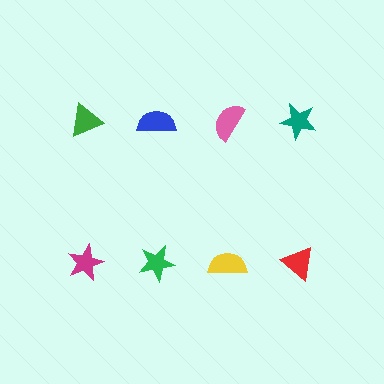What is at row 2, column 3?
A yellow semicircle.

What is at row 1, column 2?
A blue semicircle.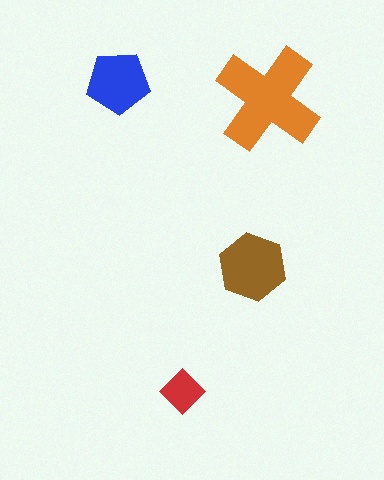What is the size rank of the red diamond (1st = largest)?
4th.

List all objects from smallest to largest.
The red diamond, the blue pentagon, the brown hexagon, the orange cross.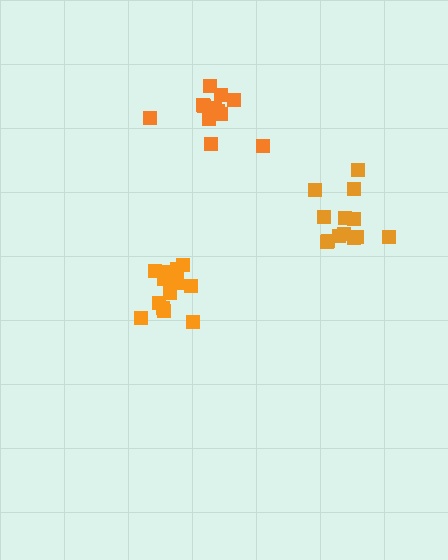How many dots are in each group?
Group 1: 13 dots, Group 2: 13 dots, Group 3: 13 dots (39 total).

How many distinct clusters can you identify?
There are 3 distinct clusters.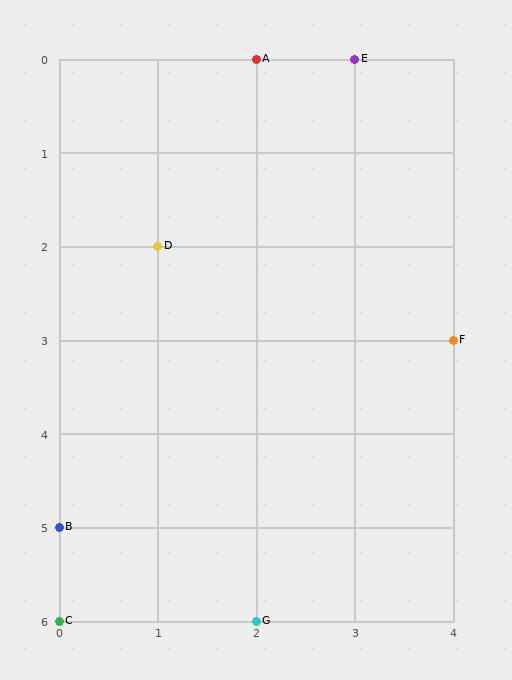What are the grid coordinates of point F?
Point F is at grid coordinates (4, 3).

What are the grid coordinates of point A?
Point A is at grid coordinates (2, 0).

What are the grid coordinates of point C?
Point C is at grid coordinates (0, 6).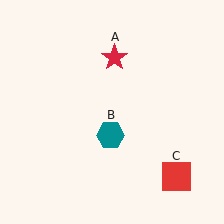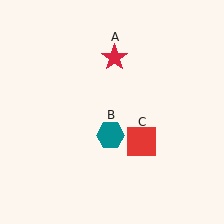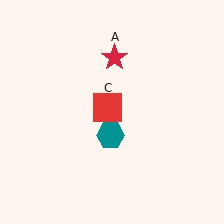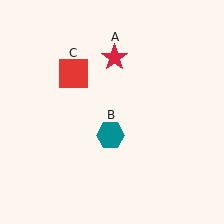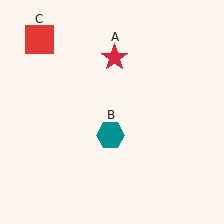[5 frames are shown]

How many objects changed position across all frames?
1 object changed position: red square (object C).